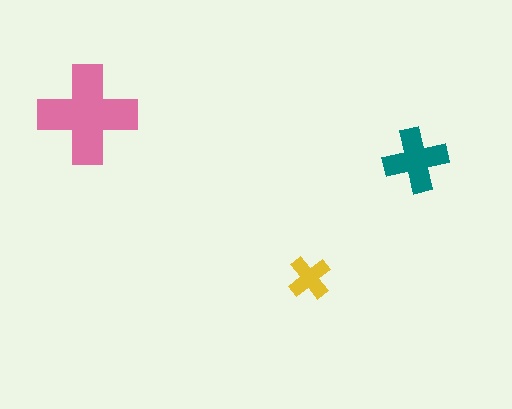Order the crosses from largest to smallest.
the pink one, the teal one, the yellow one.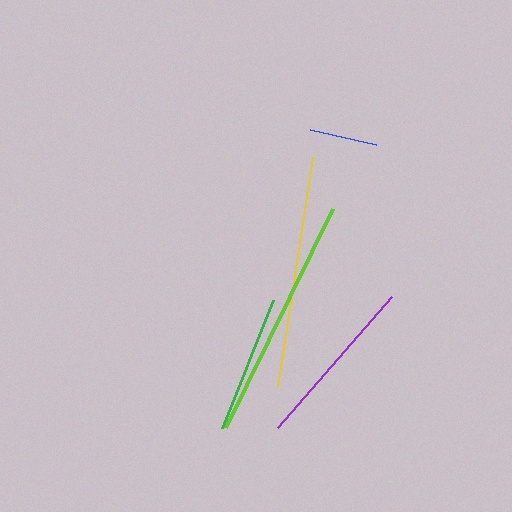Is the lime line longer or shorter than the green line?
The lime line is longer than the green line.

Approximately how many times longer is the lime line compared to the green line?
The lime line is approximately 1.8 times the length of the green line.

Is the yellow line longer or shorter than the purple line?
The yellow line is longer than the purple line.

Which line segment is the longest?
The lime line is the longest at approximately 243 pixels.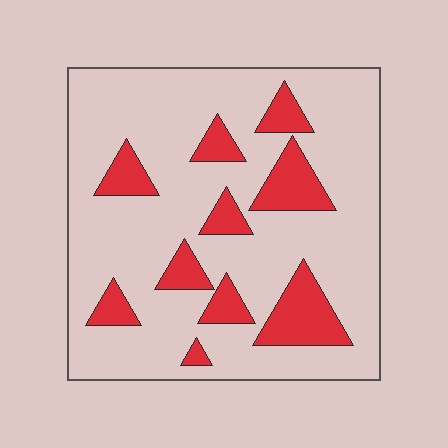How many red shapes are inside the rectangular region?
10.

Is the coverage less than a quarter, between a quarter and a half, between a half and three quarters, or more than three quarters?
Less than a quarter.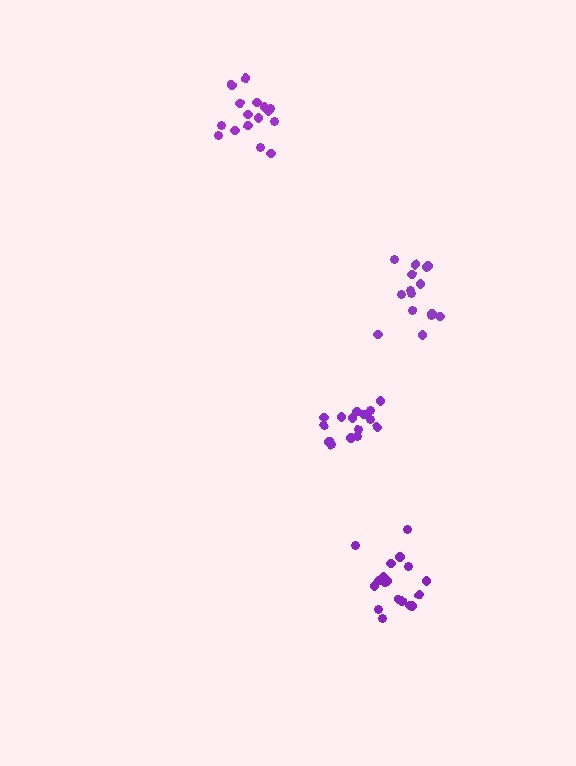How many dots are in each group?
Group 1: 15 dots, Group 2: 15 dots, Group 3: 16 dots, Group 4: 18 dots (64 total).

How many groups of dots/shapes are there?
There are 4 groups.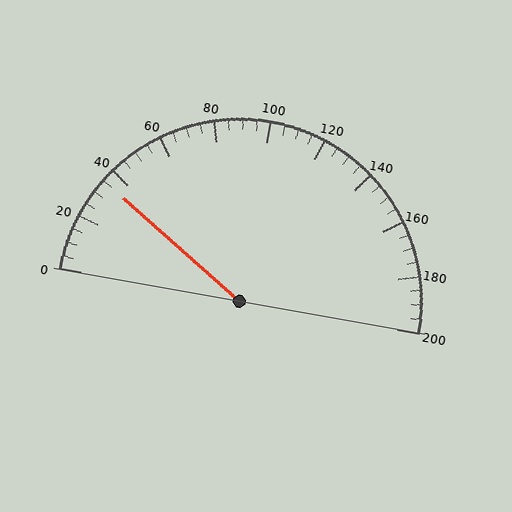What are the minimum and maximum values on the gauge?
The gauge ranges from 0 to 200.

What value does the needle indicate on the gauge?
The needle indicates approximately 35.